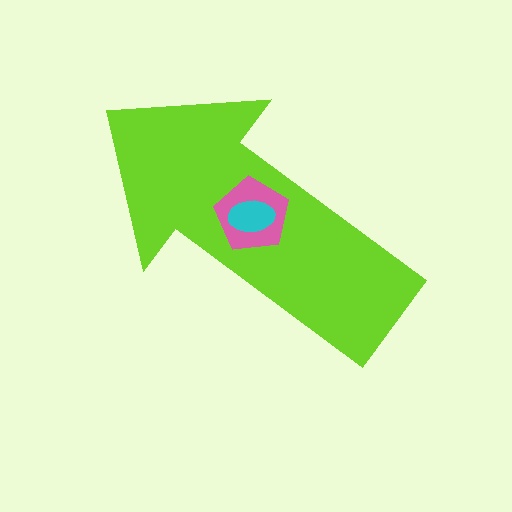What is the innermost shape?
The cyan ellipse.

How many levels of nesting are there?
3.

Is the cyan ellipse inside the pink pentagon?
Yes.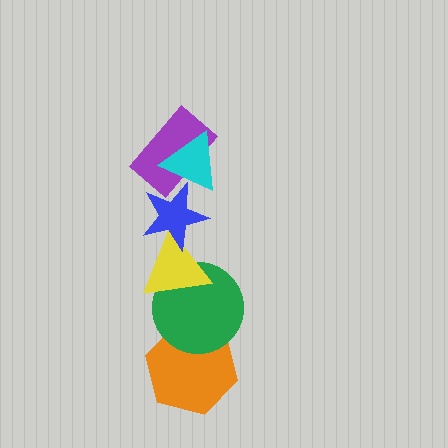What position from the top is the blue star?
The blue star is 3rd from the top.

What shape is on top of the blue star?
The purple rectangle is on top of the blue star.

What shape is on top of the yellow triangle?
The blue star is on top of the yellow triangle.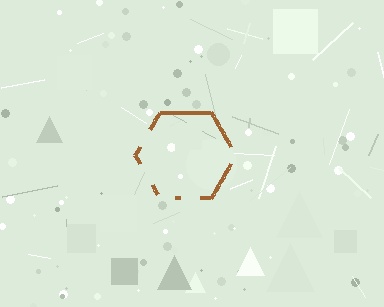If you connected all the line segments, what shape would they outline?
They would outline a hexagon.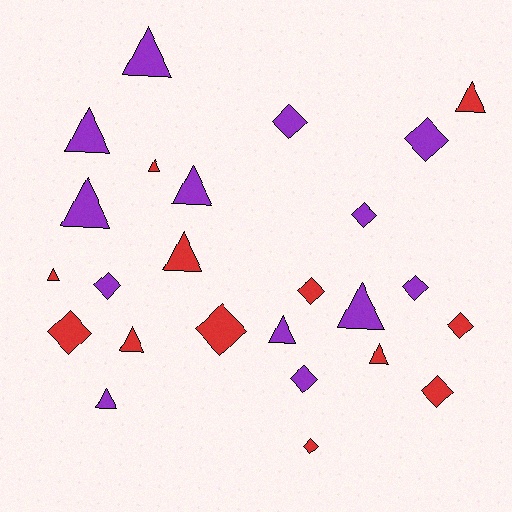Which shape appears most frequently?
Triangle, with 13 objects.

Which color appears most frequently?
Purple, with 13 objects.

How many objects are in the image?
There are 25 objects.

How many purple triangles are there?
There are 7 purple triangles.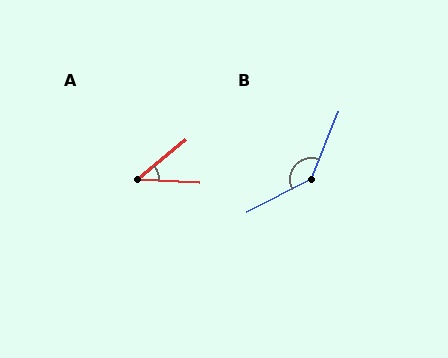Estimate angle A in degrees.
Approximately 42 degrees.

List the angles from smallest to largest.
A (42°), B (139°).